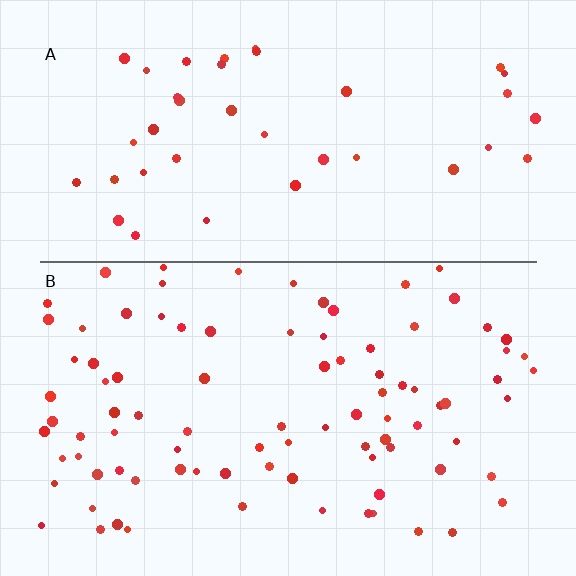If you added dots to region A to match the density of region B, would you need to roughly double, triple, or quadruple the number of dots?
Approximately double.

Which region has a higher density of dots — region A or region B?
B (the bottom).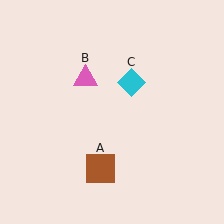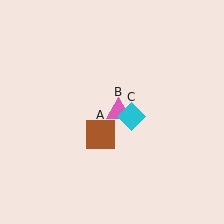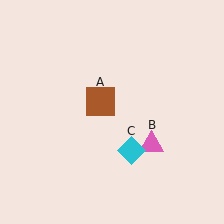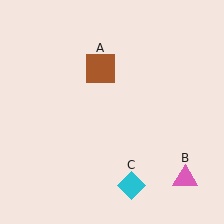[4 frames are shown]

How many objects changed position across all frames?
3 objects changed position: brown square (object A), pink triangle (object B), cyan diamond (object C).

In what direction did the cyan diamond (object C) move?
The cyan diamond (object C) moved down.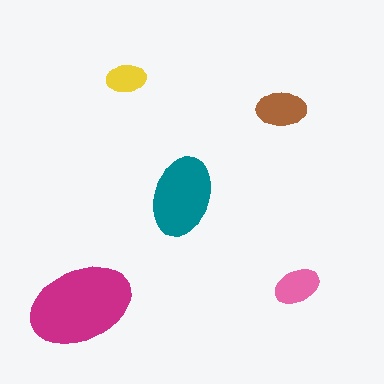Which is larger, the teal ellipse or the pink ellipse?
The teal one.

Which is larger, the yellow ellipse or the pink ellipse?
The pink one.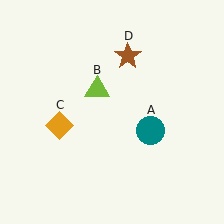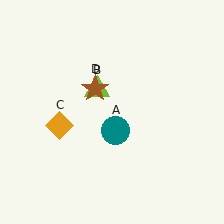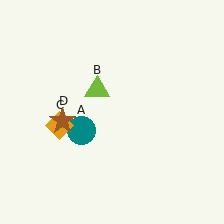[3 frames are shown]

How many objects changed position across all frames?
2 objects changed position: teal circle (object A), brown star (object D).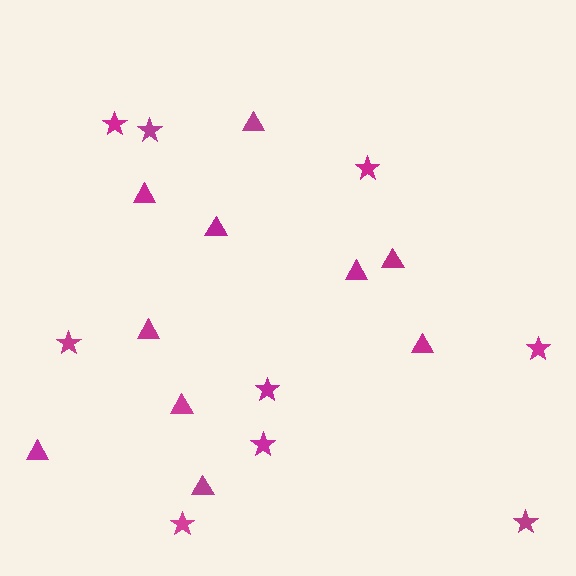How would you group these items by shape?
There are 2 groups: one group of triangles (10) and one group of stars (9).